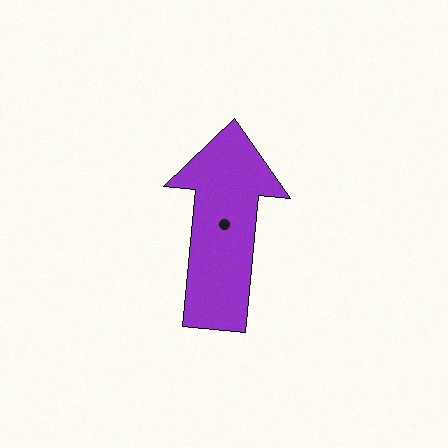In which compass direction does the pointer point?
North.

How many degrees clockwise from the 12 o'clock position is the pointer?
Approximately 6 degrees.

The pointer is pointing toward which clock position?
Roughly 12 o'clock.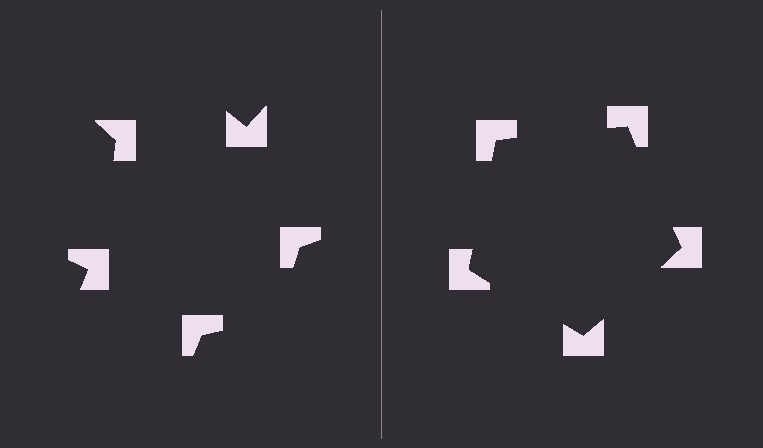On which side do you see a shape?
An illusory pentagon appears on the right side. On the left side the wedge cuts are rotated, so no coherent shape forms.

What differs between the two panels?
The notched squares are positioned identically on both sides; only the wedge orientations differ. On the right they align to a pentagon; on the left they are misaligned.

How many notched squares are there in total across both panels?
10 — 5 on each side.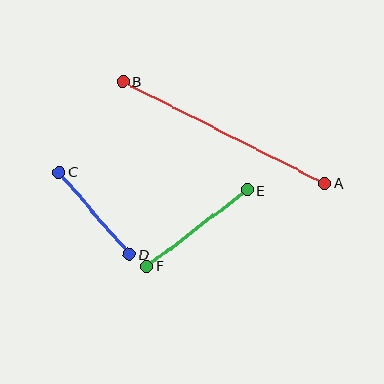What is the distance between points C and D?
The distance is approximately 108 pixels.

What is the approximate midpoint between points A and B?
The midpoint is at approximately (224, 132) pixels.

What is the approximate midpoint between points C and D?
The midpoint is at approximately (94, 213) pixels.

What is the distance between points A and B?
The distance is approximately 226 pixels.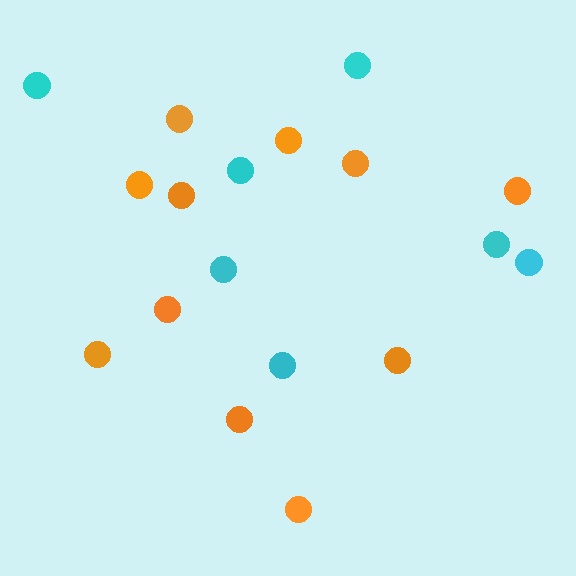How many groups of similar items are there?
There are 2 groups: one group of orange circles (11) and one group of cyan circles (7).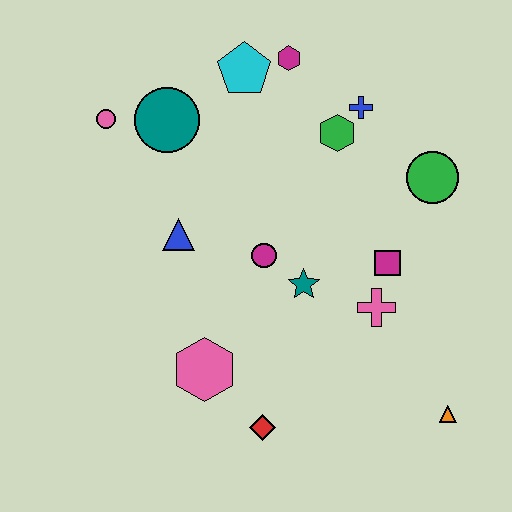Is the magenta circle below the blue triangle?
Yes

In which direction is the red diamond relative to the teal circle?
The red diamond is below the teal circle.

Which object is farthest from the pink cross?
The pink circle is farthest from the pink cross.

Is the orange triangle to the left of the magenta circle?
No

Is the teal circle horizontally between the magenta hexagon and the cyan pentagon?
No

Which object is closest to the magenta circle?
The teal star is closest to the magenta circle.